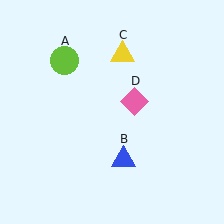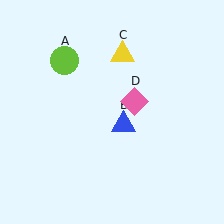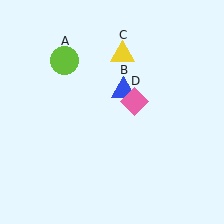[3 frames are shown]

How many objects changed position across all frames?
1 object changed position: blue triangle (object B).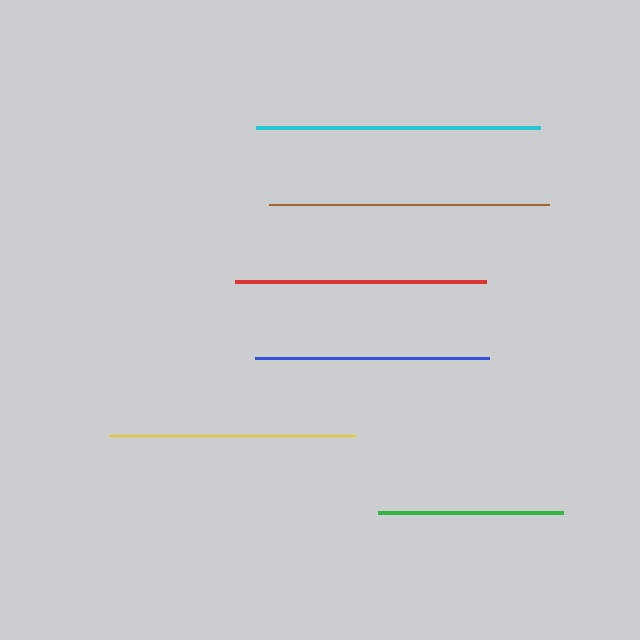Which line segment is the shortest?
The green line is the shortest at approximately 185 pixels.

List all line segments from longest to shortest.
From longest to shortest: cyan, brown, red, yellow, blue, green.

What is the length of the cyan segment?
The cyan segment is approximately 284 pixels long.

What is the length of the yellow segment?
The yellow segment is approximately 246 pixels long.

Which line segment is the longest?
The cyan line is the longest at approximately 284 pixels.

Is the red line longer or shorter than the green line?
The red line is longer than the green line.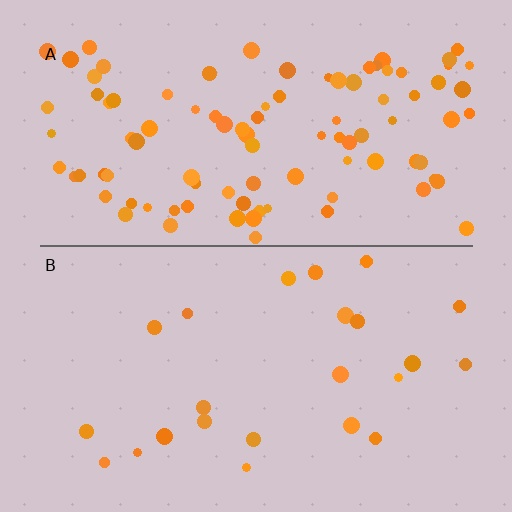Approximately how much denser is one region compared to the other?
Approximately 4.2× — region A over region B.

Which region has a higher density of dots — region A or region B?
A (the top).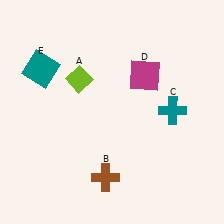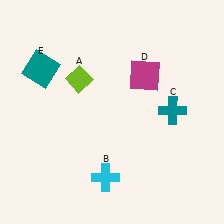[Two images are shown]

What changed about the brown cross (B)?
In Image 1, B is brown. In Image 2, it changed to cyan.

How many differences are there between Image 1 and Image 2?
There is 1 difference between the two images.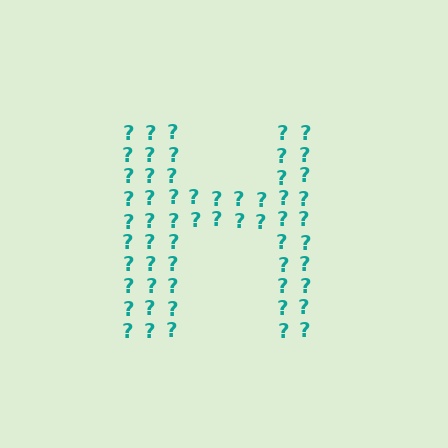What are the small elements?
The small elements are question marks.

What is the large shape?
The large shape is the letter H.